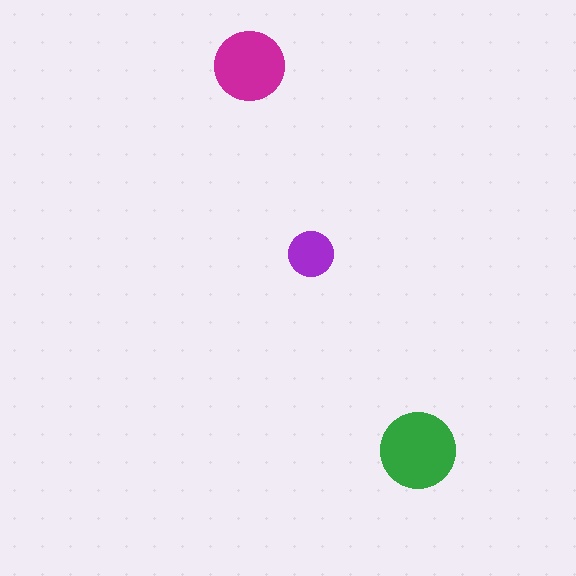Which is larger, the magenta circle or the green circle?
The green one.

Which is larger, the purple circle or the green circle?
The green one.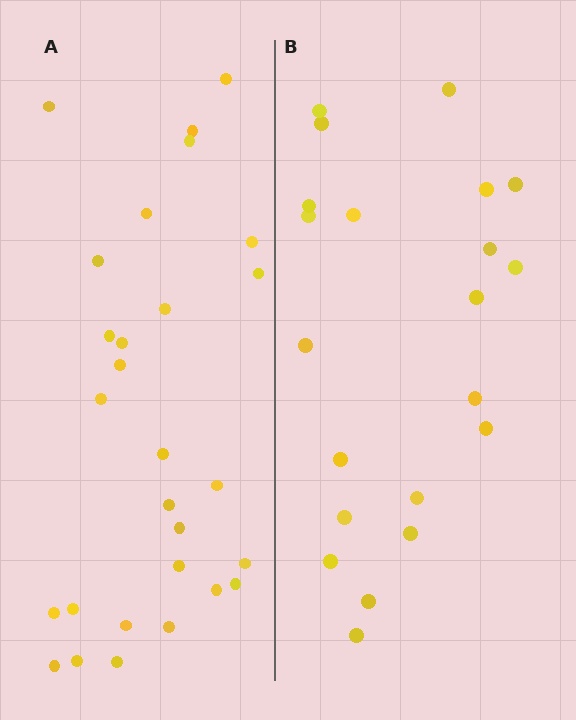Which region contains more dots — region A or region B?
Region A (the left region) has more dots.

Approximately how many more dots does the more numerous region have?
Region A has roughly 8 or so more dots than region B.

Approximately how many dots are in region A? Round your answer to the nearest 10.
About 30 dots. (The exact count is 28, which rounds to 30.)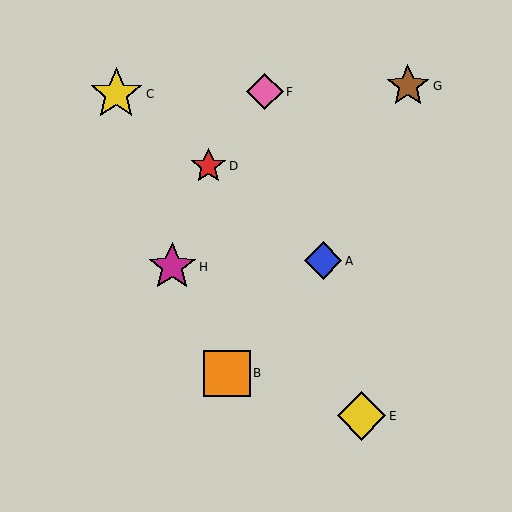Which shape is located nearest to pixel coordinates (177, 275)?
The magenta star (labeled H) at (172, 267) is nearest to that location.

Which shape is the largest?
The yellow star (labeled C) is the largest.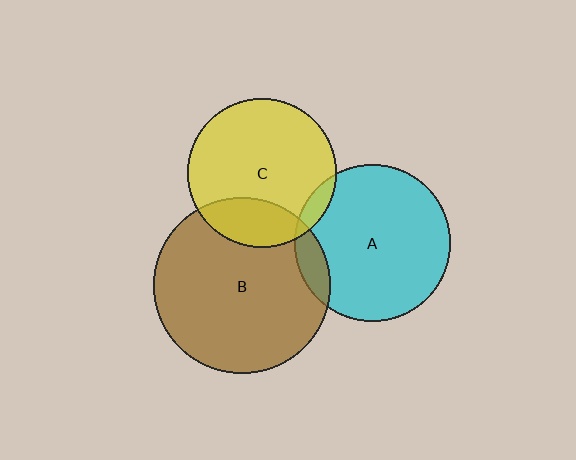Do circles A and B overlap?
Yes.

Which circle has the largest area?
Circle B (brown).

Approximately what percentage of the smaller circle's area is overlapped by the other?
Approximately 10%.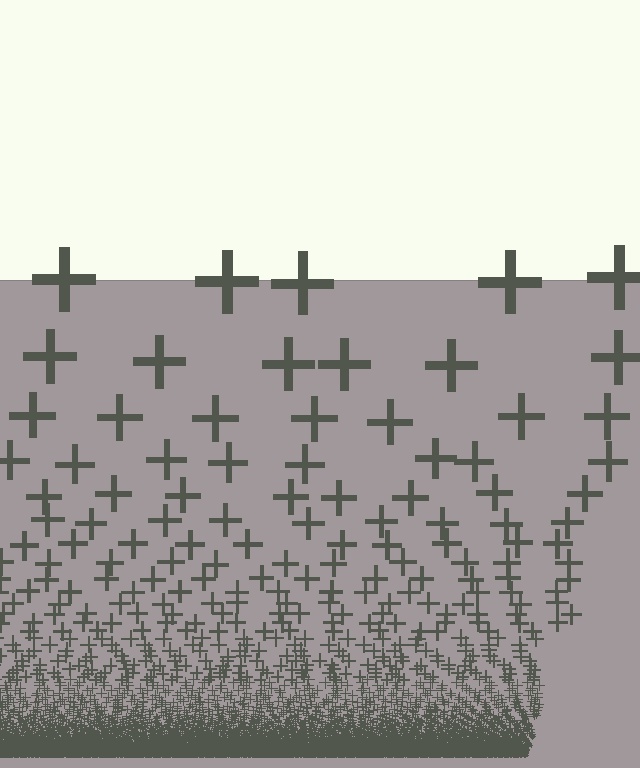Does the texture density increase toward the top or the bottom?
Density increases toward the bottom.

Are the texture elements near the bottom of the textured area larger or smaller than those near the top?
Smaller. The gradient is inverted — elements near the bottom are smaller and denser.